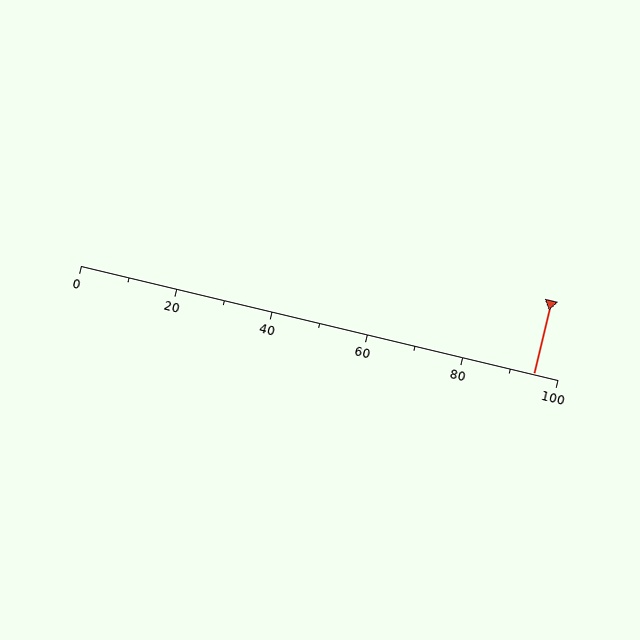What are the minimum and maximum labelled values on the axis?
The axis runs from 0 to 100.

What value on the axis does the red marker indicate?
The marker indicates approximately 95.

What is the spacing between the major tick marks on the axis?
The major ticks are spaced 20 apart.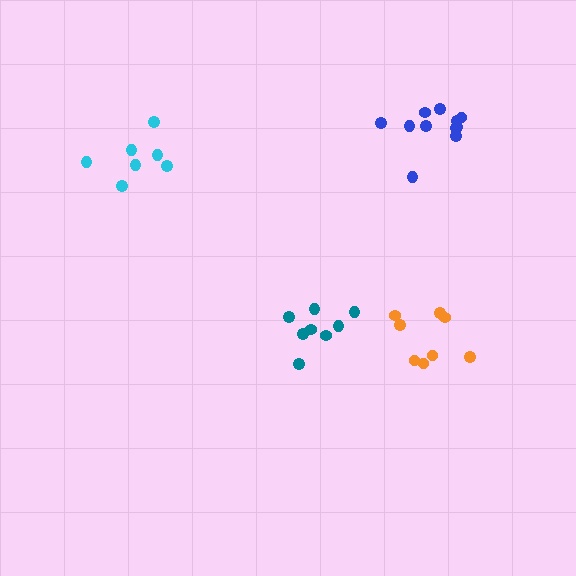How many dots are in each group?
Group 1: 7 dots, Group 2: 8 dots, Group 3: 8 dots, Group 4: 11 dots (34 total).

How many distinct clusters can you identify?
There are 4 distinct clusters.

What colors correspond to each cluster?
The clusters are colored: cyan, orange, teal, blue.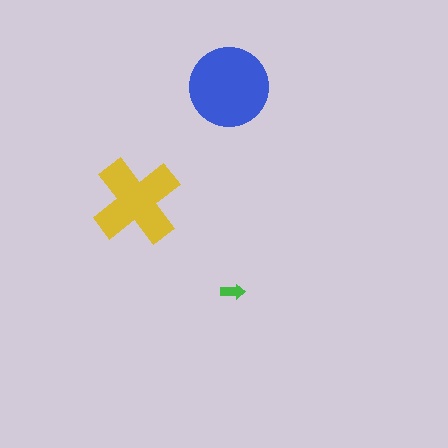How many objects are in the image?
There are 3 objects in the image.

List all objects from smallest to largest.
The green arrow, the yellow cross, the blue circle.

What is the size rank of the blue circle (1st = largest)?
1st.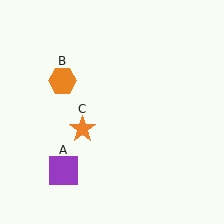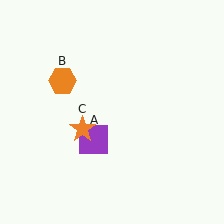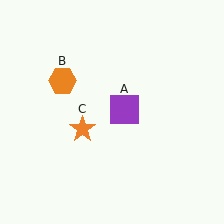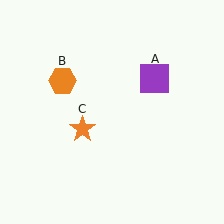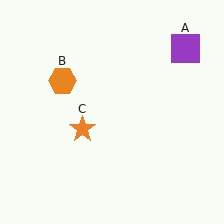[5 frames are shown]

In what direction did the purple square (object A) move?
The purple square (object A) moved up and to the right.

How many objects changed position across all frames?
1 object changed position: purple square (object A).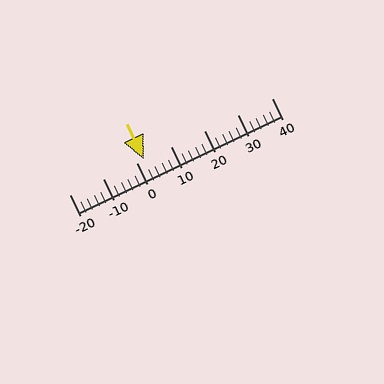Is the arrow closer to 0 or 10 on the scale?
The arrow is closer to 0.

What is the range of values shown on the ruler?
The ruler shows values from -20 to 40.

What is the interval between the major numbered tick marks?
The major tick marks are spaced 10 units apart.